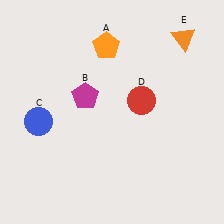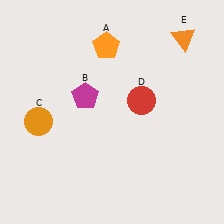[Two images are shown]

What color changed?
The circle (C) changed from blue in Image 1 to orange in Image 2.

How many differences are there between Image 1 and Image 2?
There is 1 difference between the two images.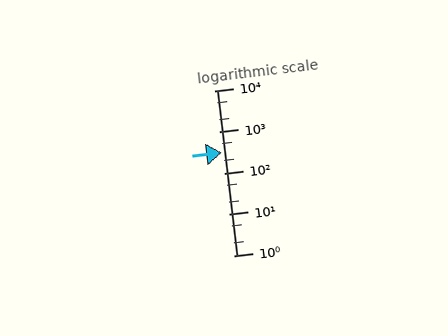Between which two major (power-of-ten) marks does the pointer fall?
The pointer is between 100 and 1000.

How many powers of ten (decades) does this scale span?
The scale spans 4 decades, from 1 to 10000.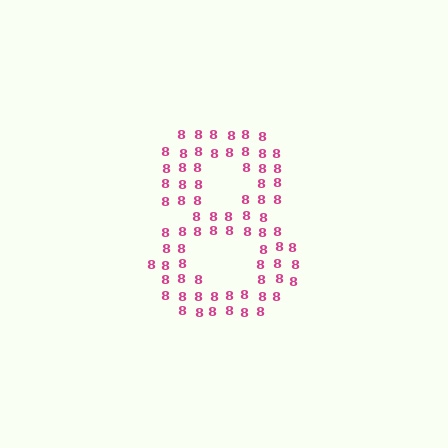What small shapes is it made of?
It is made of small digit 8's.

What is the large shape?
The large shape is the digit 8.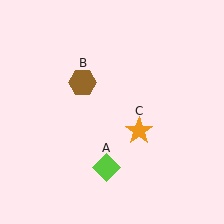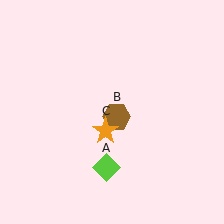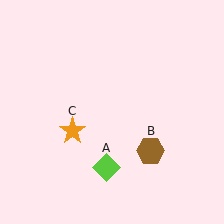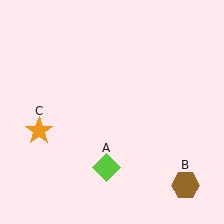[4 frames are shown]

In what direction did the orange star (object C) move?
The orange star (object C) moved left.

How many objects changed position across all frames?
2 objects changed position: brown hexagon (object B), orange star (object C).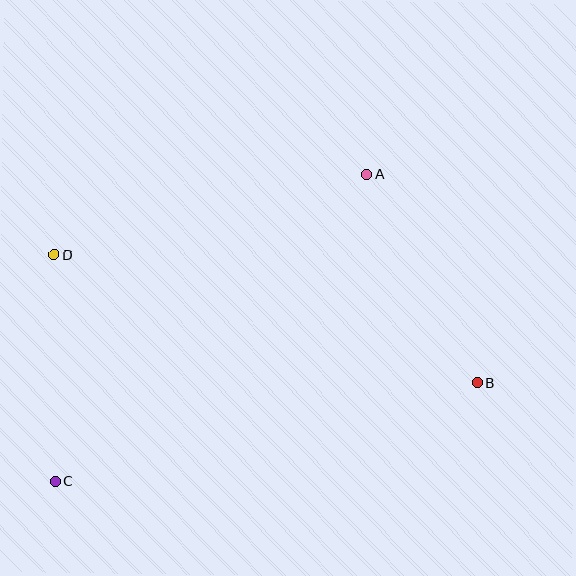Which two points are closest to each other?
Points C and D are closest to each other.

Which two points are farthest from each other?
Points B and D are farthest from each other.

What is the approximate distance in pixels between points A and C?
The distance between A and C is approximately 437 pixels.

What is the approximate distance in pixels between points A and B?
The distance between A and B is approximately 236 pixels.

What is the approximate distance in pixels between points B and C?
The distance between B and C is approximately 433 pixels.